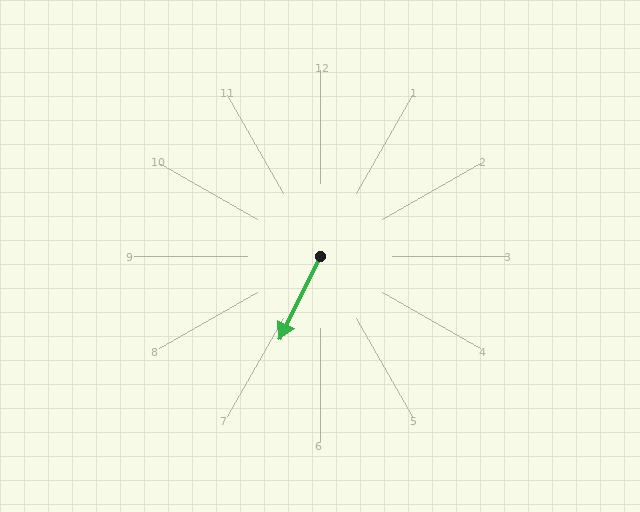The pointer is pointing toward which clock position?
Roughly 7 o'clock.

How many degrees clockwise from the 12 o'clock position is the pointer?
Approximately 206 degrees.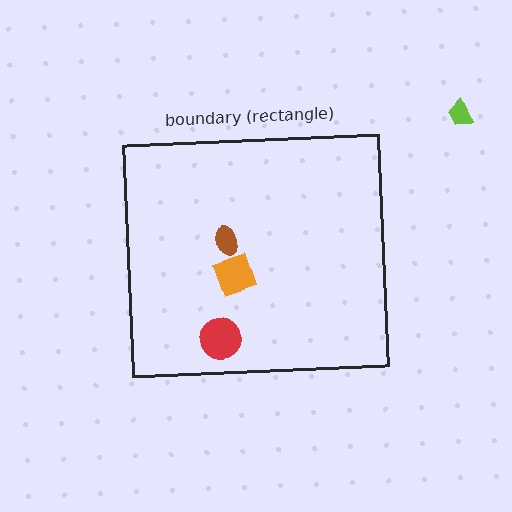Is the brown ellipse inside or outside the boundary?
Inside.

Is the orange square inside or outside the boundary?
Inside.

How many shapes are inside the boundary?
3 inside, 1 outside.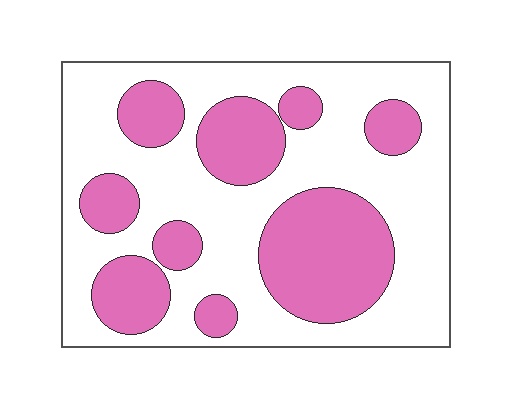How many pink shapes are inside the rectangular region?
9.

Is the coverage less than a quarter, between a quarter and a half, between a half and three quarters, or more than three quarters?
Between a quarter and a half.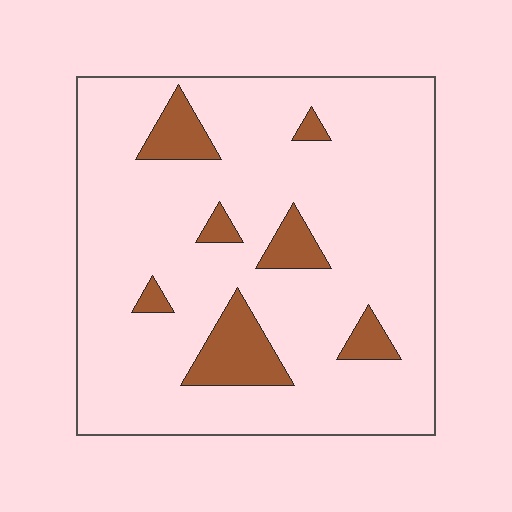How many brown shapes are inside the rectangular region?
7.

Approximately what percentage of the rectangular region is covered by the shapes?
Approximately 15%.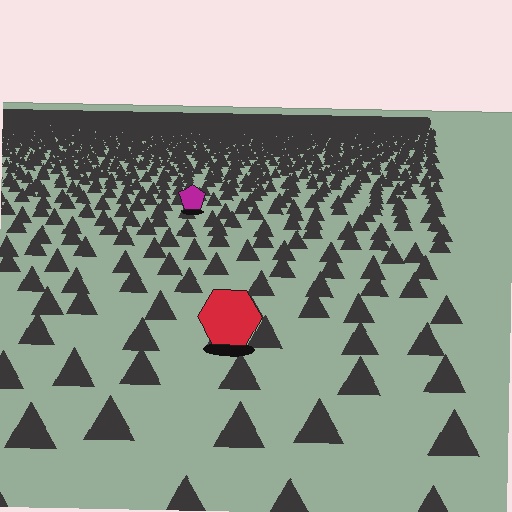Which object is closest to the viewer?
The red hexagon is closest. The texture marks near it are larger and more spread out.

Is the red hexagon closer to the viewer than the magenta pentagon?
Yes. The red hexagon is closer — you can tell from the texture gradient: the ground texture is coarser near it.